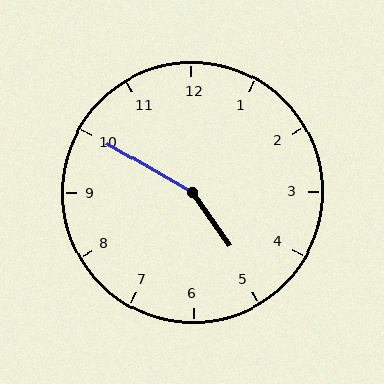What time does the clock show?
4:50.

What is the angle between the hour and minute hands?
Approximately 155 degrees.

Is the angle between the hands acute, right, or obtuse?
It is obtuse.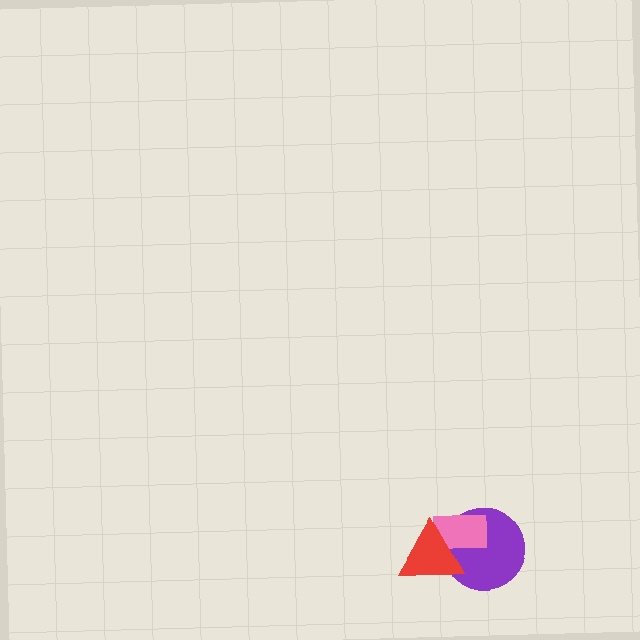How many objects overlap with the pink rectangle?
2 objects overlap with the pink rectangle.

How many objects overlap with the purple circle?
2 objects overlap with the purple circle.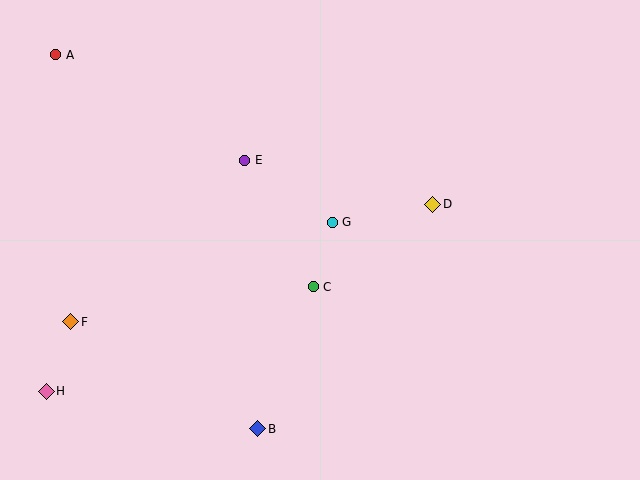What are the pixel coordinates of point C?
Point C is at (313, 287).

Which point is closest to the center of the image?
Point G at (332, 222) is closest to the center.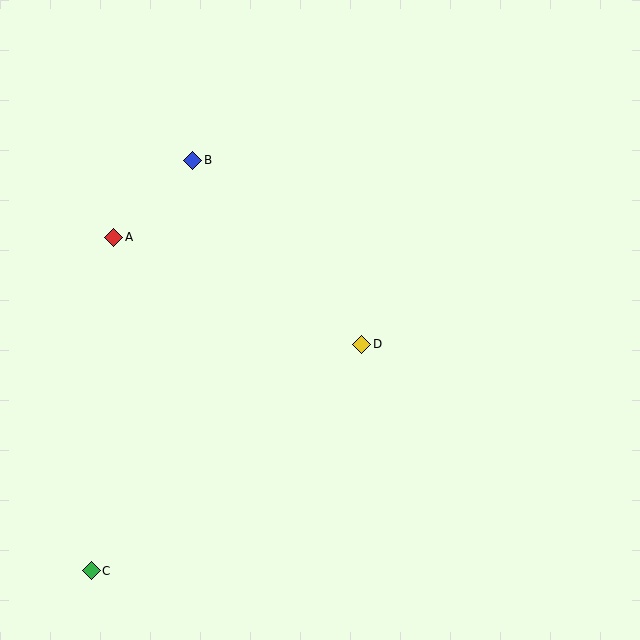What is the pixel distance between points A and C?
The distance between A and C is 334 pixels.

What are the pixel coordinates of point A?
Point A is at (114, 237).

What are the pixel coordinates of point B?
Point B is at (193, 160).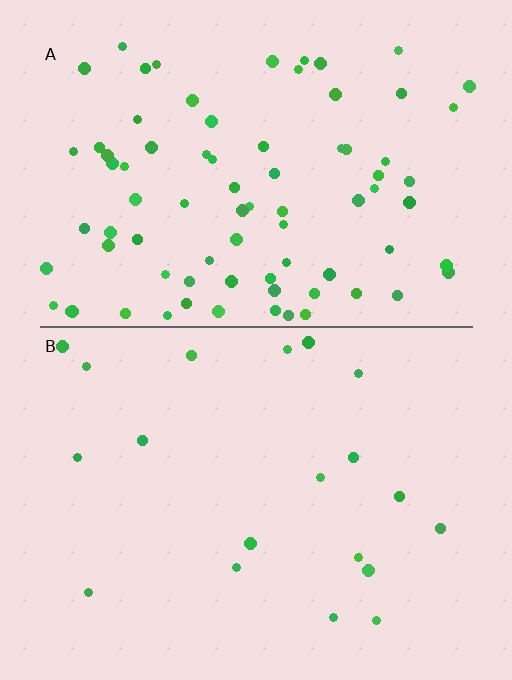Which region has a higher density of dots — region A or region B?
A (the top).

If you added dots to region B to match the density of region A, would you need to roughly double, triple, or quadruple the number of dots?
Approximately quadruple.